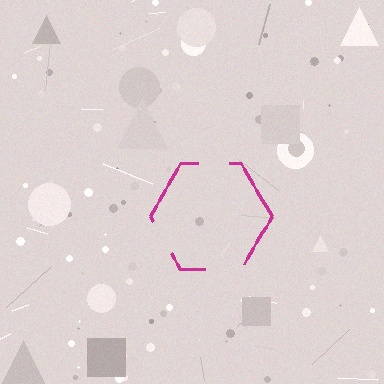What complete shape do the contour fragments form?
The contour fragments form a hexagon.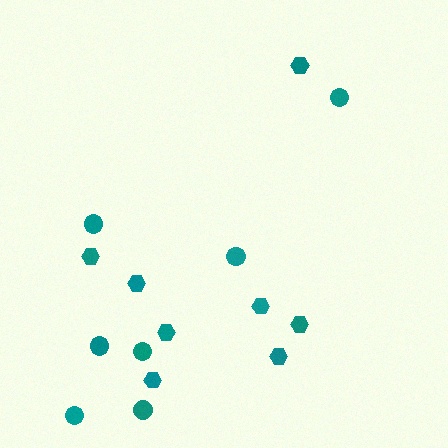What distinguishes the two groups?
There are 2 groups: one group of hexagons (8) and one group of circles (7).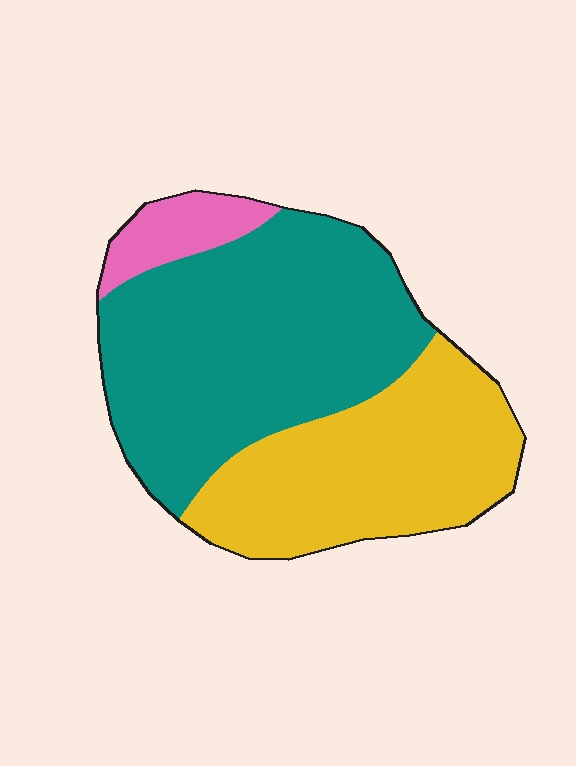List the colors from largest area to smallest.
From largest to smallest: teal, yellow, pink.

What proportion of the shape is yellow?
Yellow takes up about three eighths (3/8) of the shape.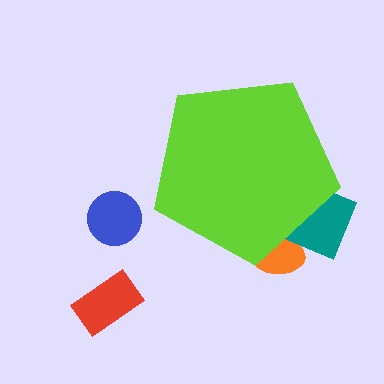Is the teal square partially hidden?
Yes, the teal square is partially hidden behind the lime pentagon.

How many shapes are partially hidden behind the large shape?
2 shapes are partially hidden.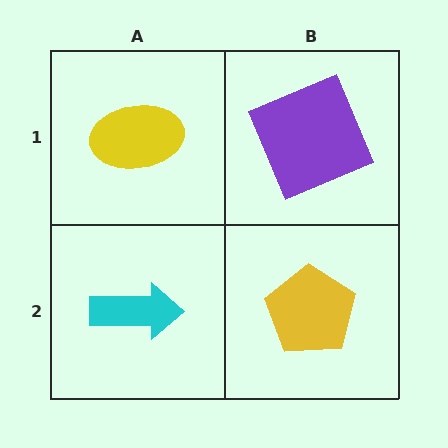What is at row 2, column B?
A yellow pentagon.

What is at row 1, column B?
A purple square.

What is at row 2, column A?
A cyan arrow.